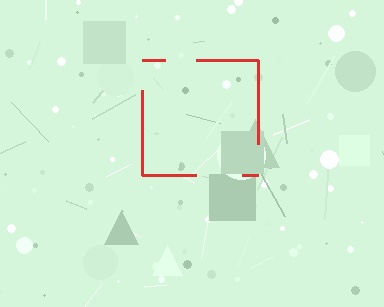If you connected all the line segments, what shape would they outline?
They would outline a square.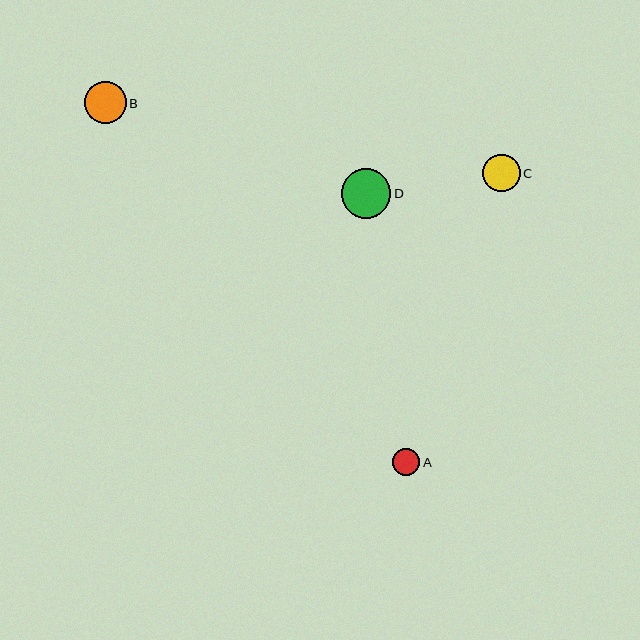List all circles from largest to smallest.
From largest to smallest: D, B, C, A.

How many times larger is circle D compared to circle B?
Circle D is approximately 1.2 times the size of circle B.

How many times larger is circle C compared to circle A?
Circle C is approximately 1.4 times the size of circle A.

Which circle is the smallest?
Circle A is the smallest with a size of approximately 27 pixels.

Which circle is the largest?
Circle D is the largest with a size of approximately 50 pixels.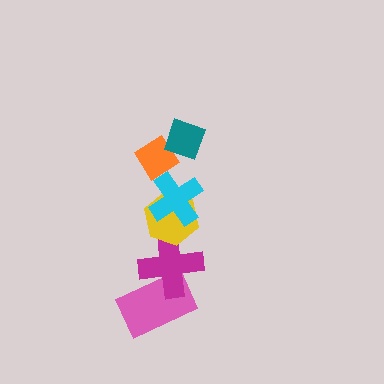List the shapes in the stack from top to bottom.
From top to bottom: the teal diamond, the orange diamond, the cyan cross, the yellow hexagon, the magenta cross, the pink rectangle.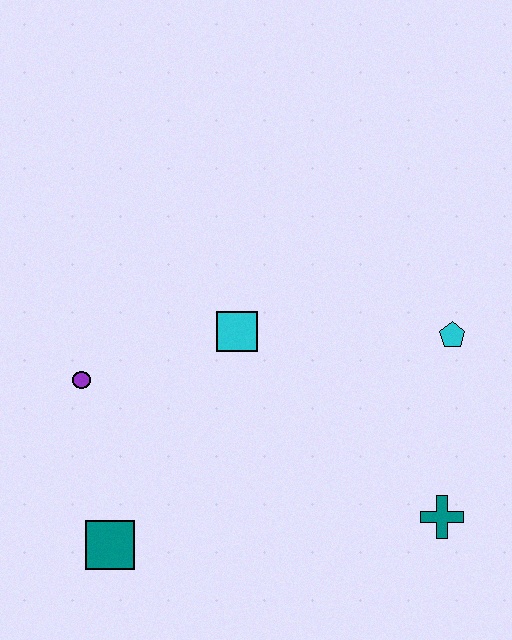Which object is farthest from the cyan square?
The teal cross is farthest from the cyan square.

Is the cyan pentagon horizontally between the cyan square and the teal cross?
No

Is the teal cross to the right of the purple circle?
Yes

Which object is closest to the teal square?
The purple circle is closest to the teal square.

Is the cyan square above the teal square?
Yes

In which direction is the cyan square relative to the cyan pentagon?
The cyan square is to the left of the cyan pentagon.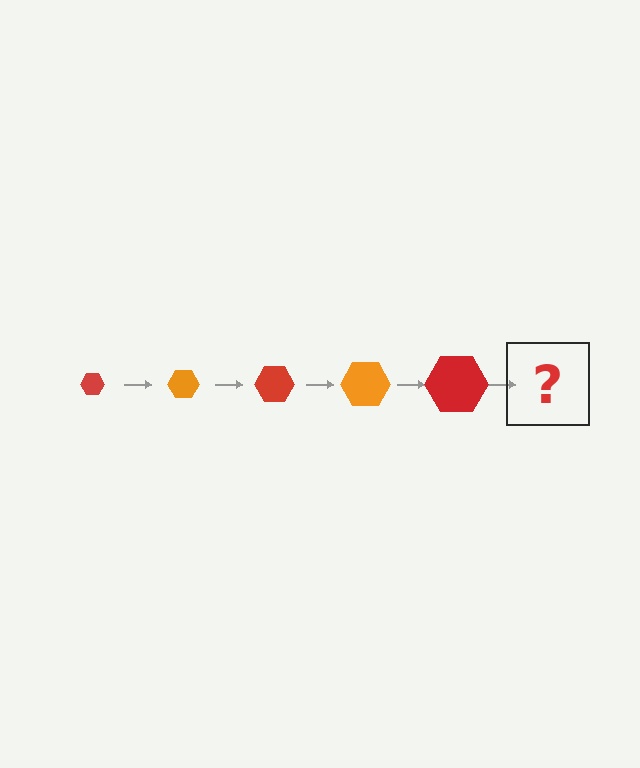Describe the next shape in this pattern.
It should be an orange hexagon, larger than the previous one.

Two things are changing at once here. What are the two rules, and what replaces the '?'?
The two rules are that the hexagon grows larger each step and the color cycles through red and orange. The '?' should be an orange hexagon, larger than the previous one.